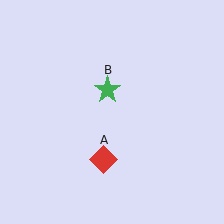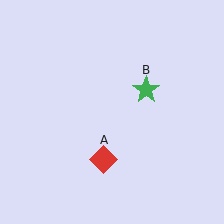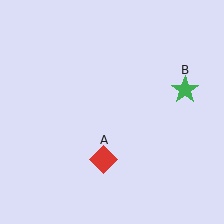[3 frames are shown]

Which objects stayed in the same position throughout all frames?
Red diamond (object A) remained stationary.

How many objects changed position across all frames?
1 object changed position: green star (object B).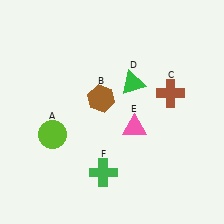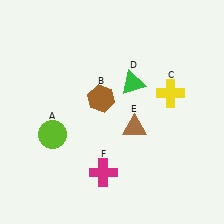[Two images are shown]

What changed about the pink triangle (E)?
In Image 1, E is pink. In Image 2, it changed to brown.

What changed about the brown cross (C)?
In Image 1, C is brown. In Image 2, it changed to yellow.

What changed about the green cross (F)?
In Image 1, F is green. In Image 2, it changed to magenta.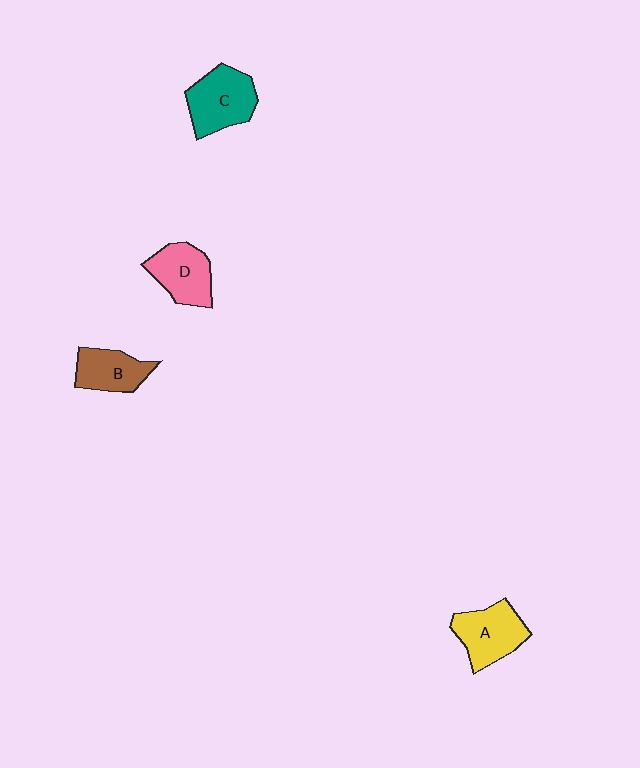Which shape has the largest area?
Shape C (teal).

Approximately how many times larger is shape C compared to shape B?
Approximately 1.3 times.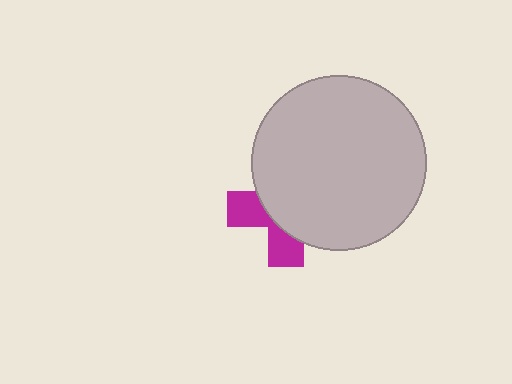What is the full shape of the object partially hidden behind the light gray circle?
The partially hidden object is a magenta cross.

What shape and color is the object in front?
The object in front is a light gray circle.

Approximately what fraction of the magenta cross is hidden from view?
Roughly 64% of the magenta cross is hidden behind the light gray circle.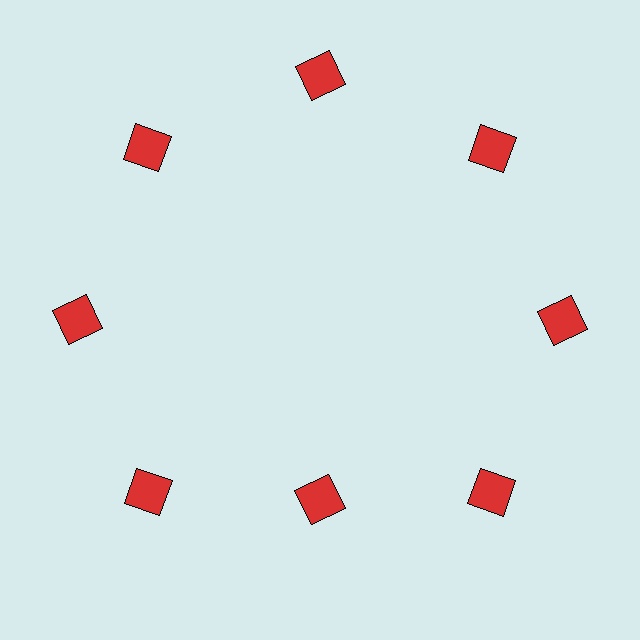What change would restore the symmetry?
The symmetry would be restored by moving it outward, back onto the ring so that all 8 squares sit at equal angles and equal distance from the center.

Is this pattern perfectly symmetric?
No. The 8 red squares are arranged in a ring, but one element near the 6 o'clock position is pulled inward toward the center, breaking the 8-fold rotational symmetry.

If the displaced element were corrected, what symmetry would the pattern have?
It would have 8-fold rotational symmetry — the pattern would map onto itself every 45 degrees.